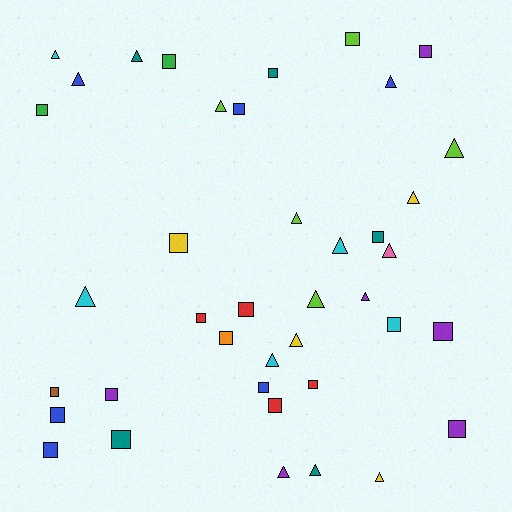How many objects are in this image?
There are 40 objects.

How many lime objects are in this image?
There are 5 lime objects.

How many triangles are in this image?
There are 18 triangles.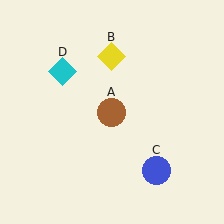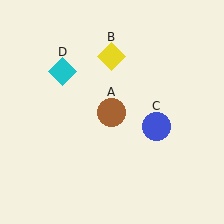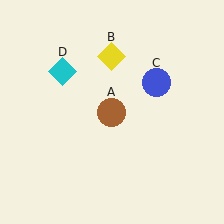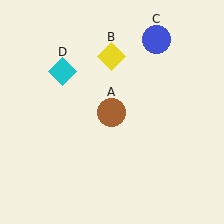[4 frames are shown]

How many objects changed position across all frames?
1 object changed position: blue circle (object C).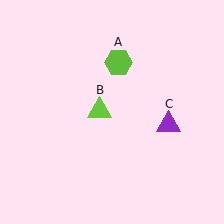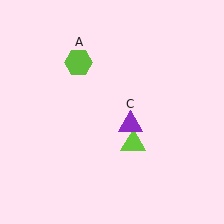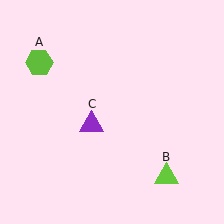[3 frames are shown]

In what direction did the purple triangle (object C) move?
The purple triangle (object C) moved left.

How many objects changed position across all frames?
3 objects changed position: lime hexagon (object A), lime triangle (object B), purple triangle (object C).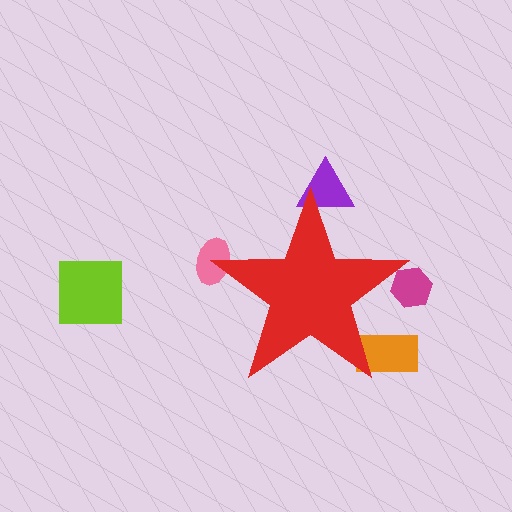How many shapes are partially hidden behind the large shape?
4 shapes are partially hidden.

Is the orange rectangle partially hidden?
Yes, the orange rectangle is partially hidden behind the red star.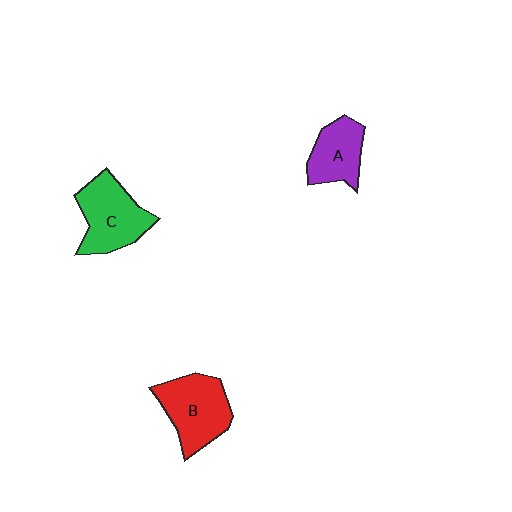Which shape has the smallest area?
Shape A (purple).